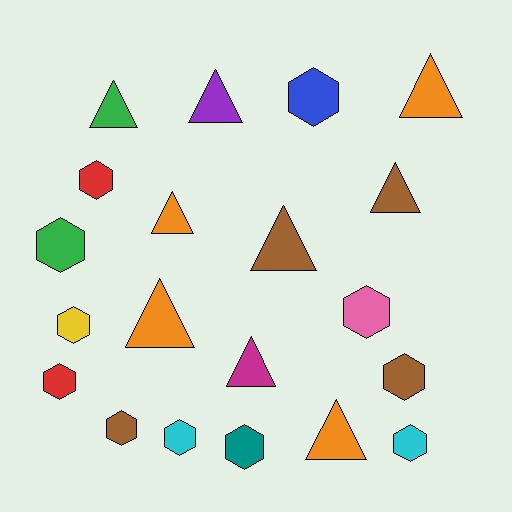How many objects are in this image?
There are 20 objects.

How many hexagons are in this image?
There are 11 hexagons.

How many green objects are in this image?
There are 2 green objects.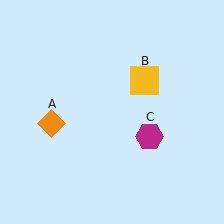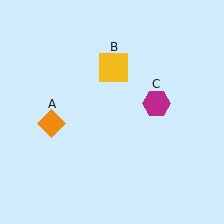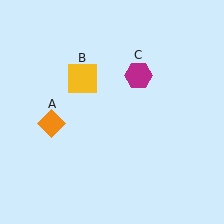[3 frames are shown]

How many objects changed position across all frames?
2 objects changed position: yellow square (object B), magenta hexagon (object C).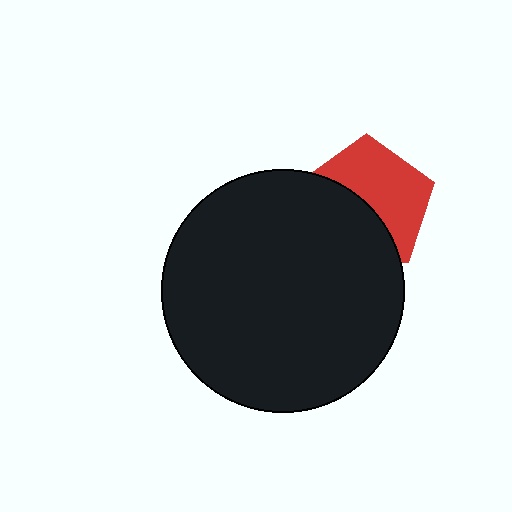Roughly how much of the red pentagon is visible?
About half of it is visible (roughly 53%).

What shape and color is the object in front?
The object in front is a black circle.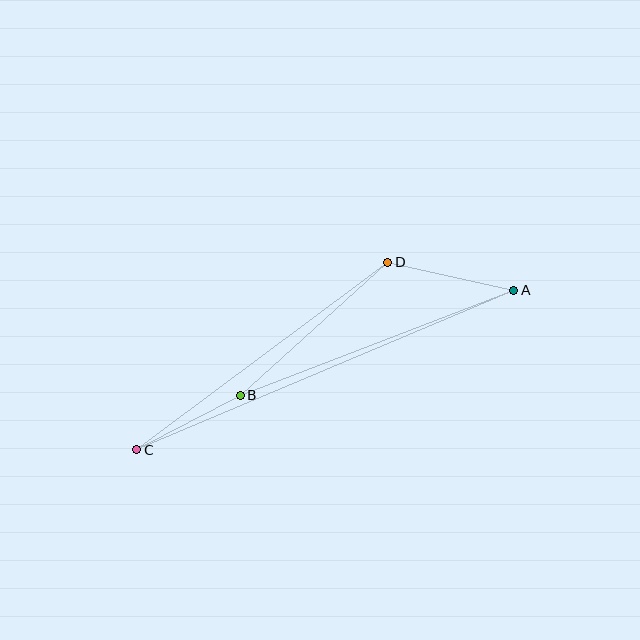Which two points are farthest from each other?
Points A and C are farthest from each other.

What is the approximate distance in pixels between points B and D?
The distance between B and D is approximately 198 pixels.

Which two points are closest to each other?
Points B and C are closest to each other.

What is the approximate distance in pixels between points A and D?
The distance between A and D is approximately 129 pixels.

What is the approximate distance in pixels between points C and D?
The distance between C and D is approximately 313 pixels.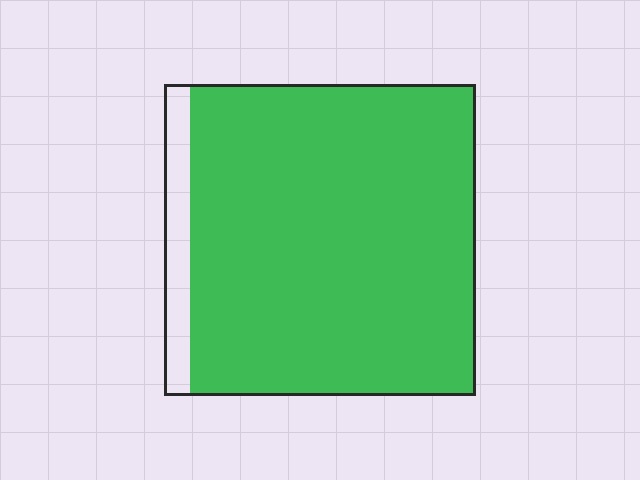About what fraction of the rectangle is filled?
About nine tenths (9/10).